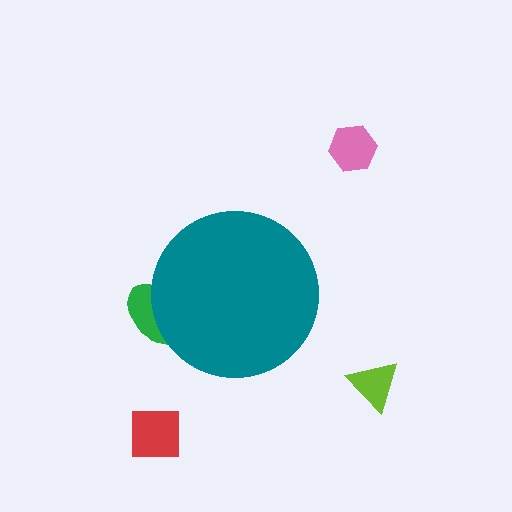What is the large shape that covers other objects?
A teal circle.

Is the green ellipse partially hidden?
Yes, the green ellipse is partially hidden behind the teal circle.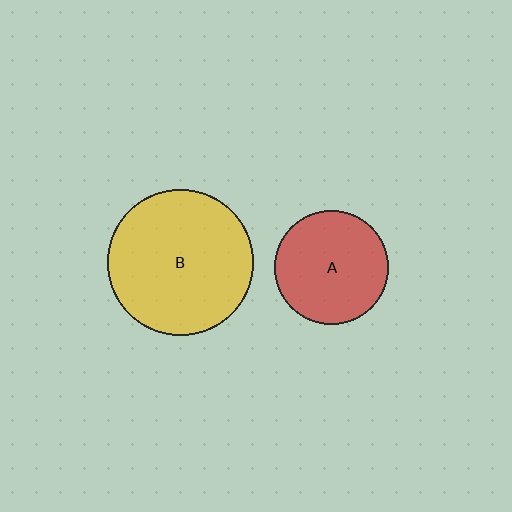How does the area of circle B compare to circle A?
Approximately 1.6 times.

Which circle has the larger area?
Circle B (yellow).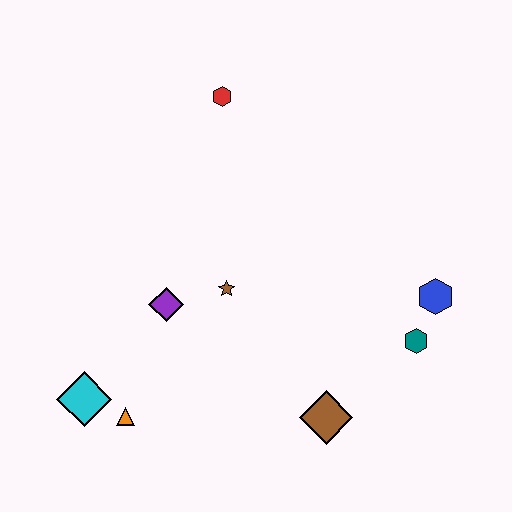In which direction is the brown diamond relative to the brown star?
The brown diamond is below the brown star.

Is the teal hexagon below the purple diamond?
Yes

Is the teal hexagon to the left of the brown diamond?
No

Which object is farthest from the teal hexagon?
The cyan diamond is farthest from the teal hexagon.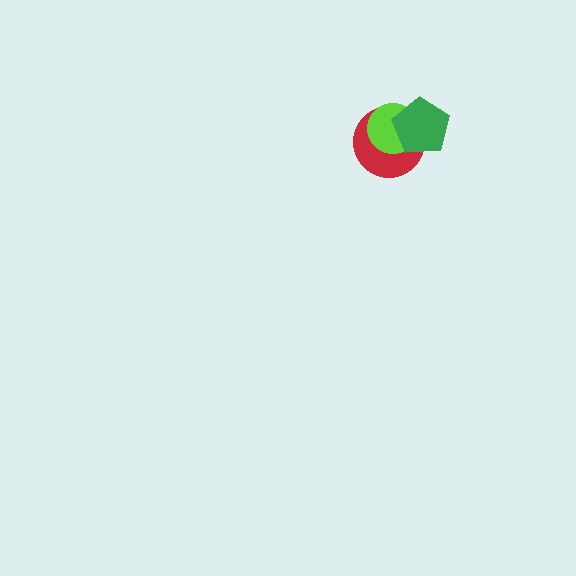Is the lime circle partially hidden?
Yes, it is partially covered by another shape.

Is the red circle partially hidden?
Yes, it is partially covered by another shape.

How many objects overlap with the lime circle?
2 objects overlap with the lime circle.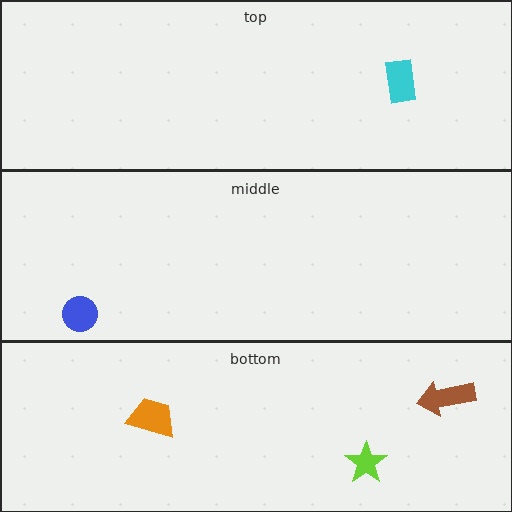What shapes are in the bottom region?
The lime star, the brown arrow, the orange trapezoid.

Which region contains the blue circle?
The middle region.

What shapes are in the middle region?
The blue circle.